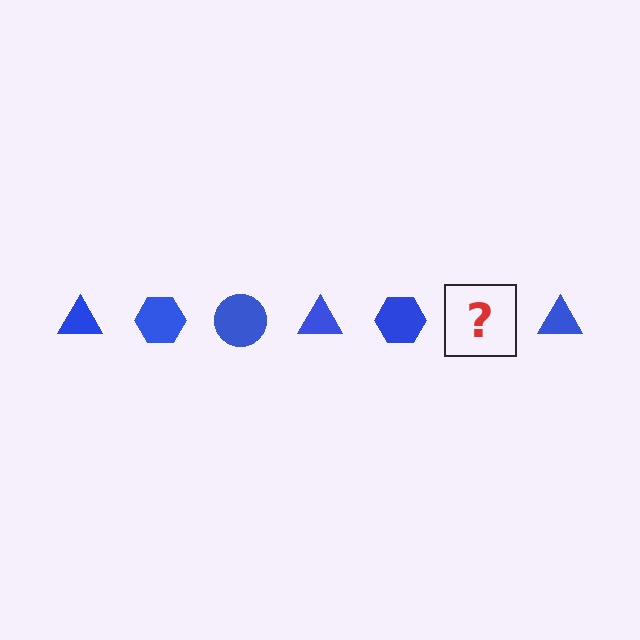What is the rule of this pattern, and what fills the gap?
The rule is that the pattern cycles through triangle, hexagon, circle shapes in blue. The gap should be filled with a blue circle.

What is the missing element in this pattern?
The missing element is a blue circle.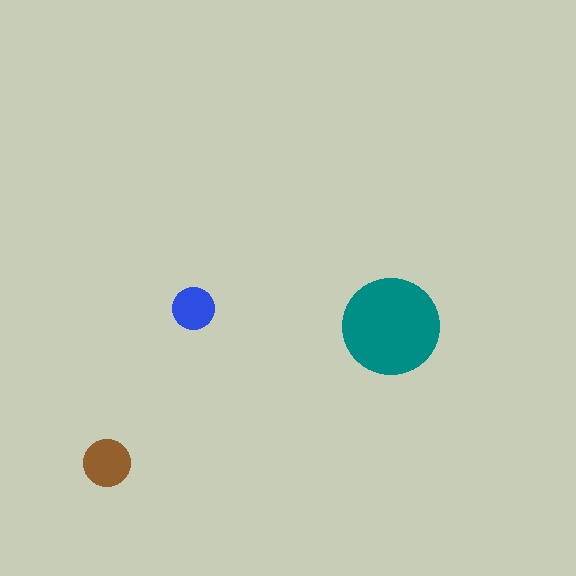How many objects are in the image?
There are 3 objects in the image.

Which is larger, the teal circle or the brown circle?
The teal one.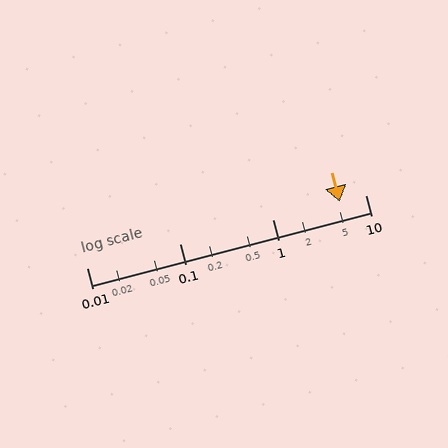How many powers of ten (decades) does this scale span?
The scale spans 3 decades, from 0.01 to 10.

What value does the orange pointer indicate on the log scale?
The pointer indicates approximately 5.3.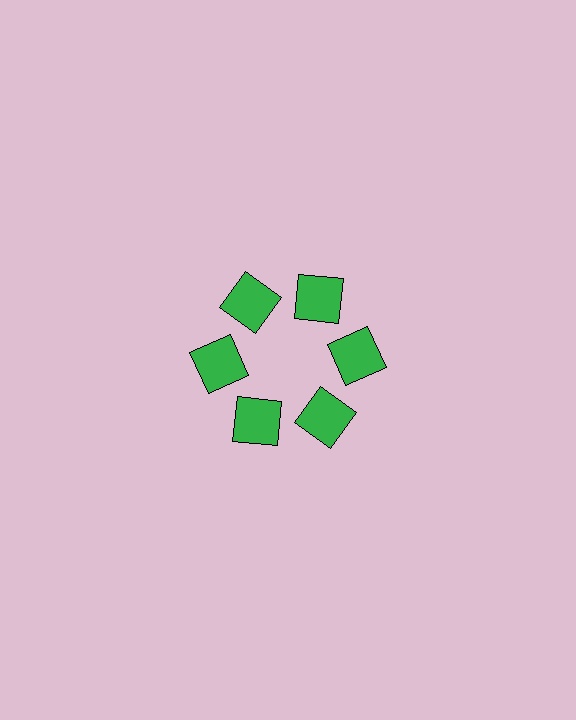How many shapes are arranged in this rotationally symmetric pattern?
There are 6 shapes, arranged in 6 groups of 1.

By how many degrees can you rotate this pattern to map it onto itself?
The pattern maps onto itself every 60 degrees of rotation.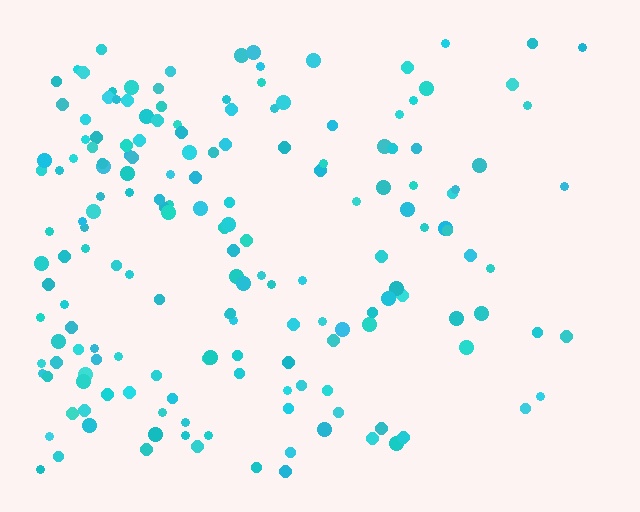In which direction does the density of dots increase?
From right to left, with the left side densest.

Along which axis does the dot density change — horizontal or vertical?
Horizontal.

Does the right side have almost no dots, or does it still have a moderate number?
Still a moderate number, just noticeably fewer than the left.